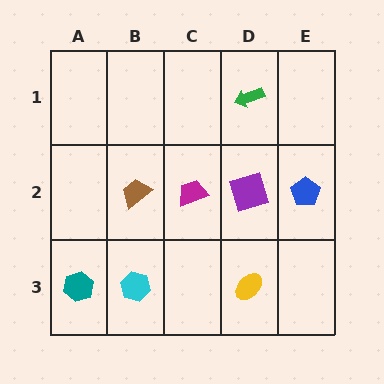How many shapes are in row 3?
3 shapes.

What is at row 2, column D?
A purple square.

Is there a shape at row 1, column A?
No, that cell is empty.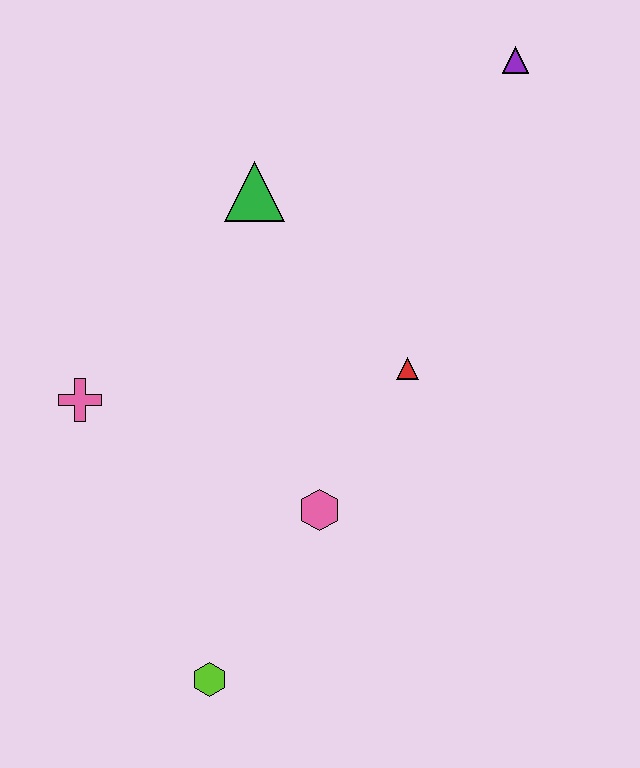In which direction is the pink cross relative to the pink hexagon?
The pink cross is to the left of the pink hexagon.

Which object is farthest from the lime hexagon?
The purple triangle is farthest from the lime hexagon.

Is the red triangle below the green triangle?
Yes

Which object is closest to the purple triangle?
The green triangle is closest to the purple triangle.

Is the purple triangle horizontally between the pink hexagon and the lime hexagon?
No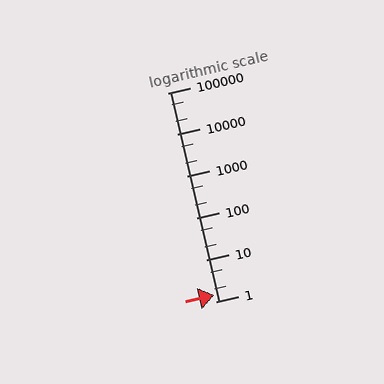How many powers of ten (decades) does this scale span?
The scale spans 5 decades, from 1 to 100000.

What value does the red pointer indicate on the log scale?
The pointer indicates approximately 1.4.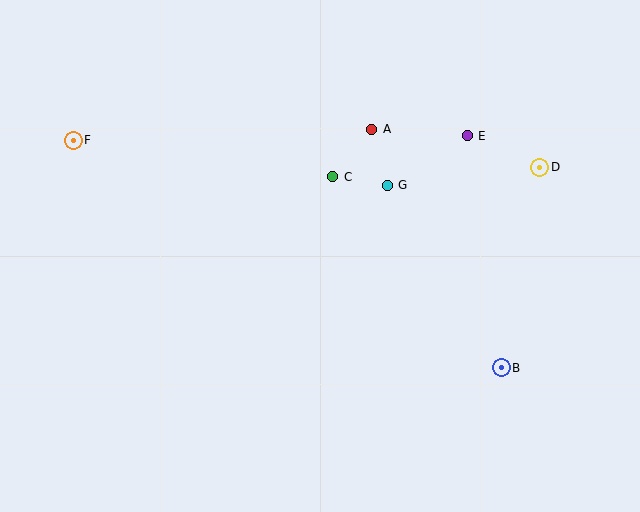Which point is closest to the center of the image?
Point C at (333, 177) is closest to the center.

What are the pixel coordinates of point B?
Point B is at (501, 368).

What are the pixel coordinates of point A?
Point A is at (372, 129).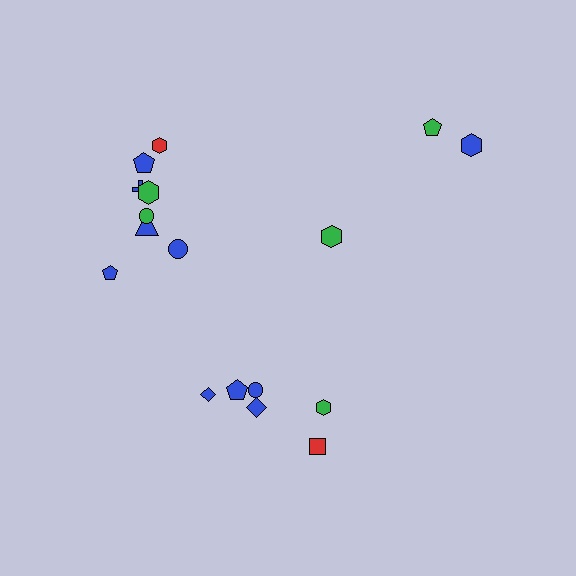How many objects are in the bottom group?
There are 6 objects.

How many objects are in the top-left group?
There are 8 objects.